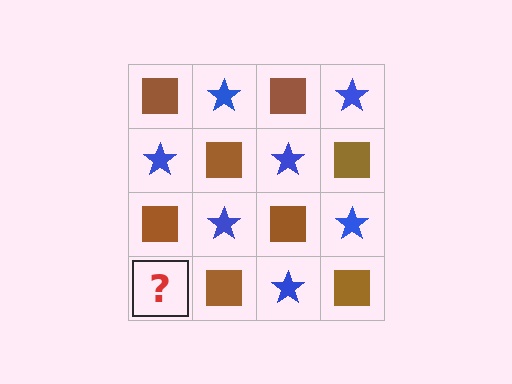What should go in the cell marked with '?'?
The missing cell should contain a blue star.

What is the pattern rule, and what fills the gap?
The rule is that it alternates brown square and blue star in a checkerboard pattern. The gap should be filled with a blue star.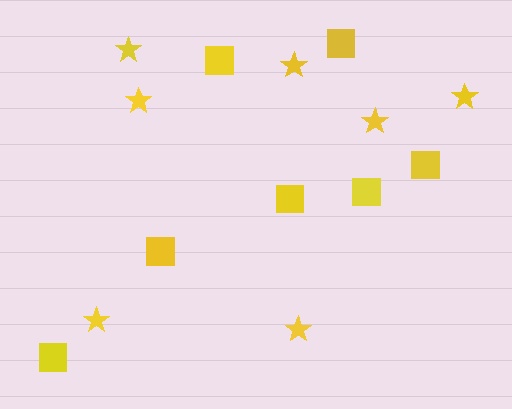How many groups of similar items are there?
There are 2 groups: one group of squares (7) and one group of stars (7).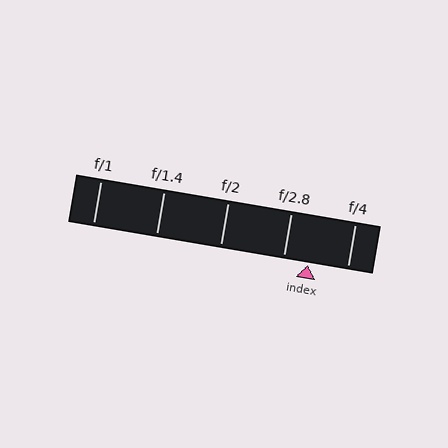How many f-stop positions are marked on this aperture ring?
There are 5 f-stop positions marked.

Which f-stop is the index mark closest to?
The index mark is closest to f/2.8.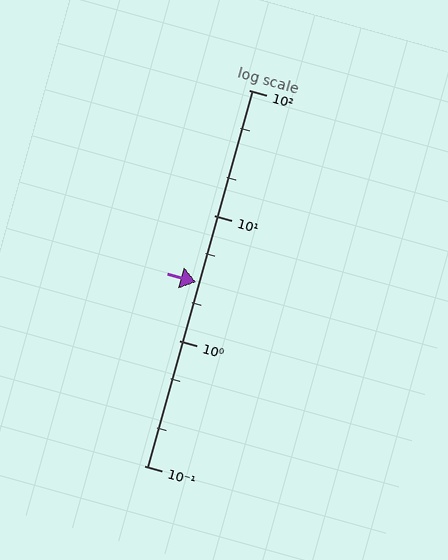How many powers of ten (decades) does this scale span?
The scale spans 3 decades, from 0.1 to 100.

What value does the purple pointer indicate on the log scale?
The pointer indicates approximately 2.9.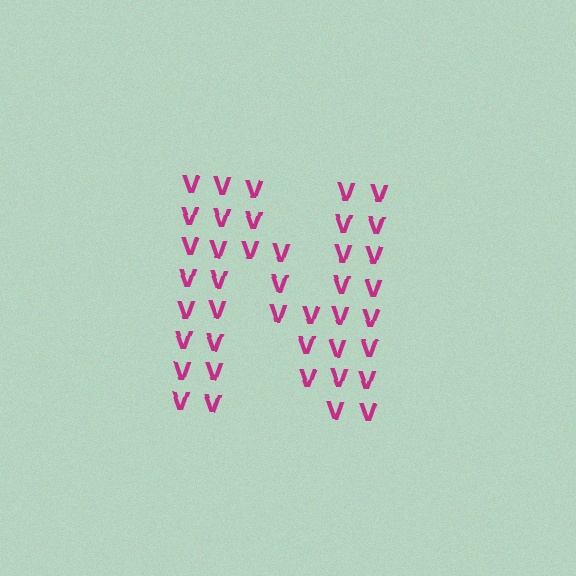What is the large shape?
The large shape is the letter N.